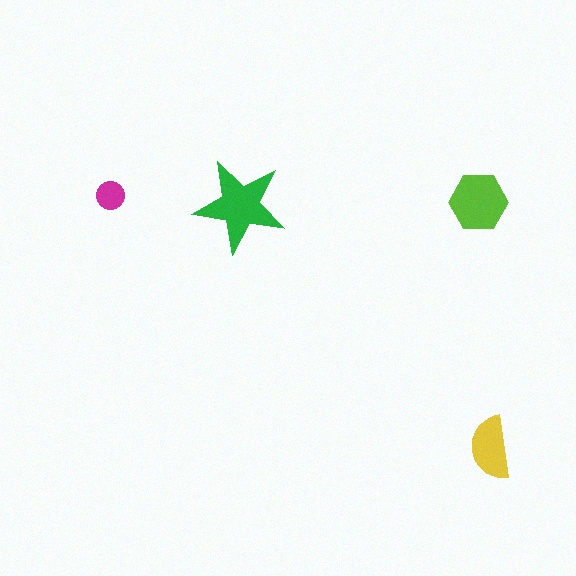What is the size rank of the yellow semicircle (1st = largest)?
3rd.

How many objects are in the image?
There are 4 objects in the image.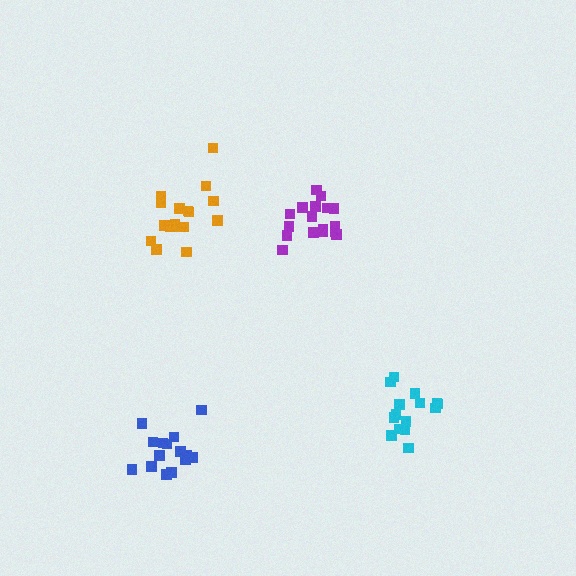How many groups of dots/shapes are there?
There are 4 groups.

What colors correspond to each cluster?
The clusters are colored: purple, cyan, orange, blue.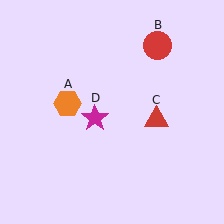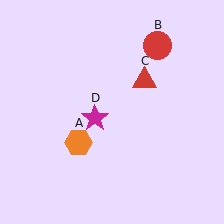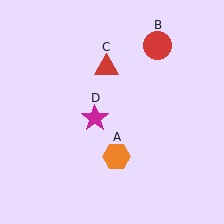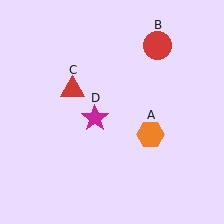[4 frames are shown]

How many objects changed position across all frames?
2 objects changed position: orange hexagon (object A), red triangle (object C).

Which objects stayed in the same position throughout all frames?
Red circle (object B) and magenta star (object D) remained stationary.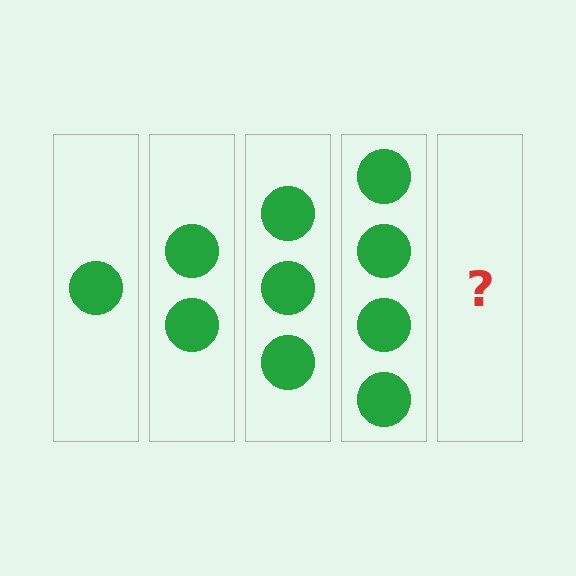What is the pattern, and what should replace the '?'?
The pattern is that each step adds one more circle. The '?' should be 5 circles.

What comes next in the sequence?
The next element should be 5 circles.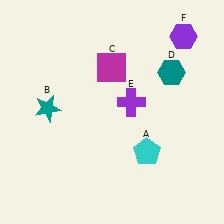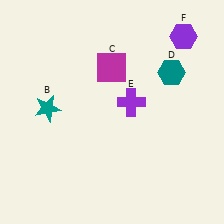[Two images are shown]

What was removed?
The cyan pentagon (A) was removed in Image 2.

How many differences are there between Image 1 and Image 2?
There is 1 difference between the two images.